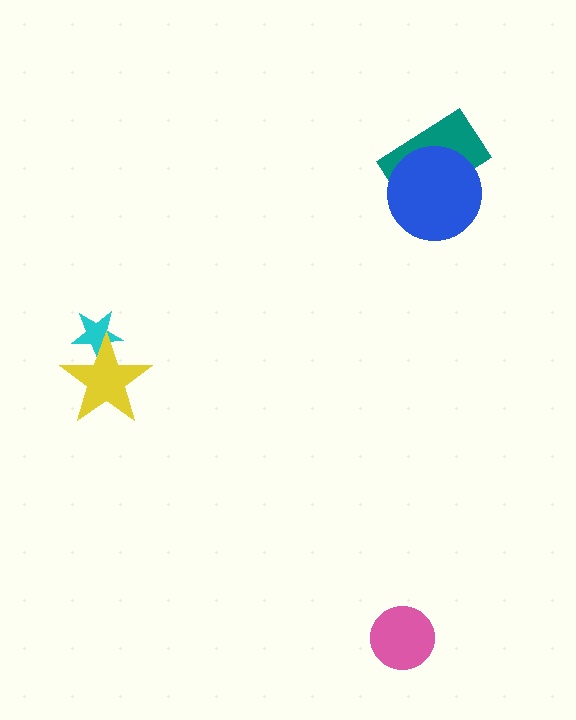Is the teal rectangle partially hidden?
Yes, it is partially covered by another shape.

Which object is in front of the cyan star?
The yellow star is in front of the cyan star.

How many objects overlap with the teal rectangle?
1 object overlaps with the teal rectangle.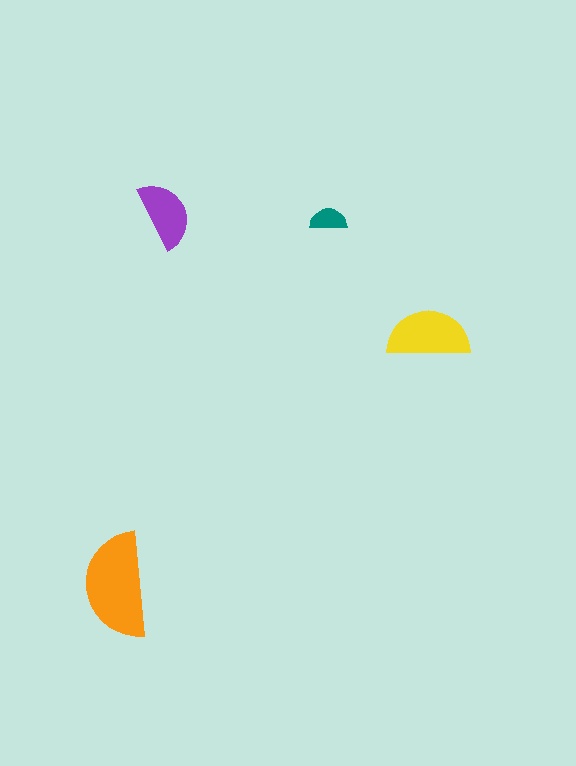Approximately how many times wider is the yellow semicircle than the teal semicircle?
About 2 times wider.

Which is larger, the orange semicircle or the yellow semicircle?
The orange one.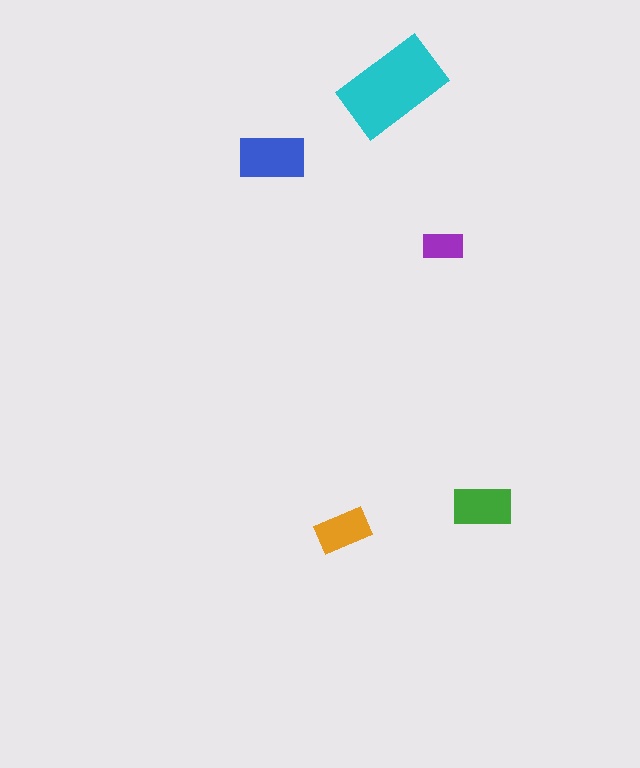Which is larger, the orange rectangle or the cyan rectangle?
The cyan one.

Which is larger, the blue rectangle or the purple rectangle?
The blue one.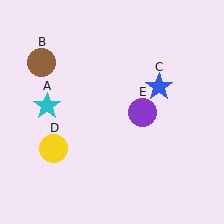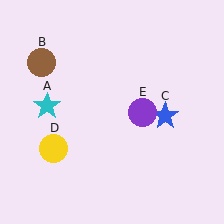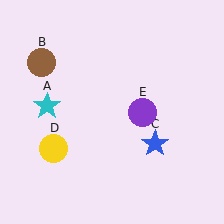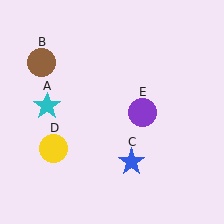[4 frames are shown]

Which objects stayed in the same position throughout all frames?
Cyan star (object A) and brown circle (object B) and yellow circle (object D) and purple circle (object E) remained stationary.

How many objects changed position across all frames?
1 object changed position: blue star (object C).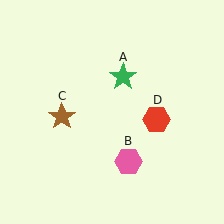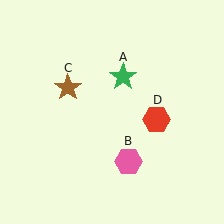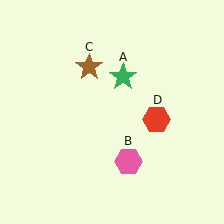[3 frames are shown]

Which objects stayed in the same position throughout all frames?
Green star (object A) and pink hexagon (object B) and red hexagon (object D) remained stationary.